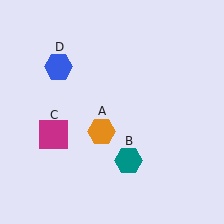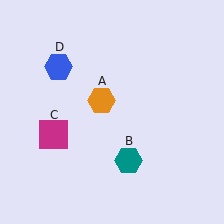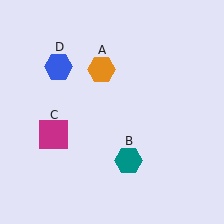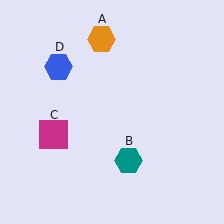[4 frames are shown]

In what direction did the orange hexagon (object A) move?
The orange hexagon (object A) moved up.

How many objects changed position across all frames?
1 object changed position: orange hexagon (object A).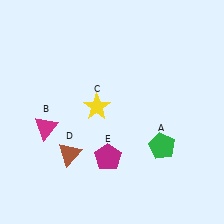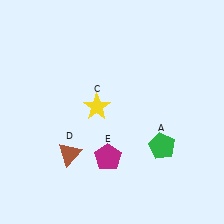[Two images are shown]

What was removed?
The magenta triangle (B) was removed in Image 2.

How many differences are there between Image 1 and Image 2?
There is 1 difference between the two images.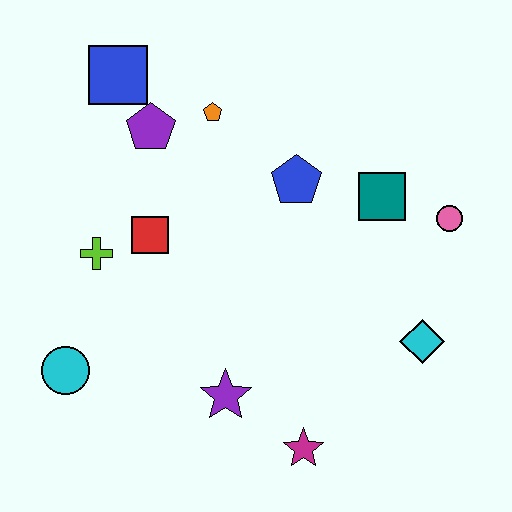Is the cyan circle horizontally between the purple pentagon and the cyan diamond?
No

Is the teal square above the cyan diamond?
Yes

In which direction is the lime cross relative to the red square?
The lime cross is to the left of the red square.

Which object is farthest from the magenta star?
The blue square is farthest from the magenta star.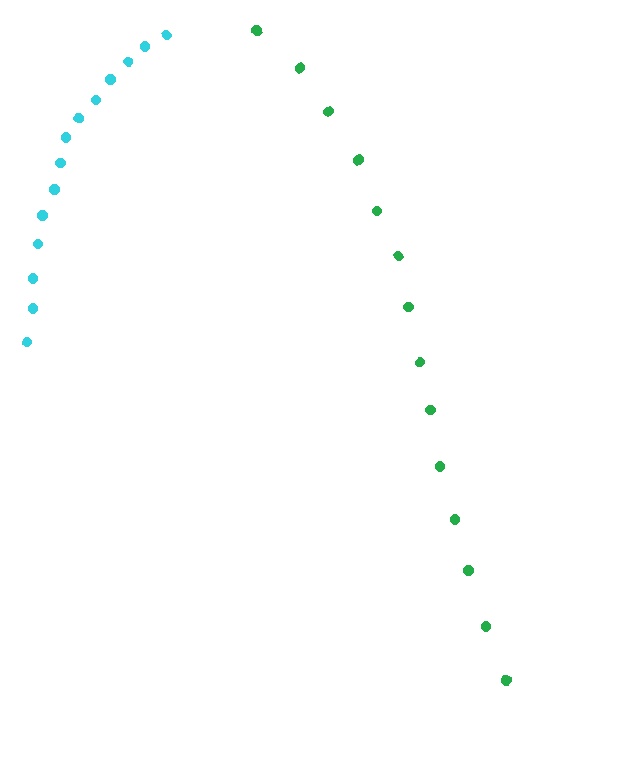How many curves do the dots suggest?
There are 2 distinct paths.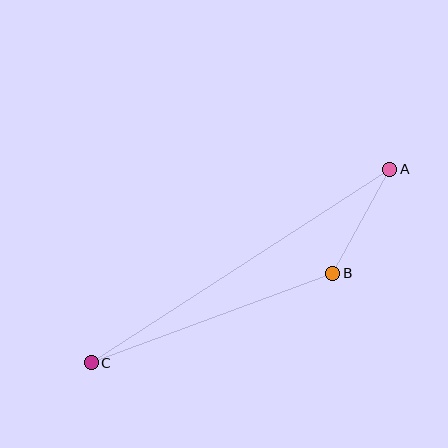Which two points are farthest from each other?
Points A and C are farthest from each other.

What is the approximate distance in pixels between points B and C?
The distance between B and C is approximately 258 pixels.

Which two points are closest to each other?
Points A and B are closest to each other.